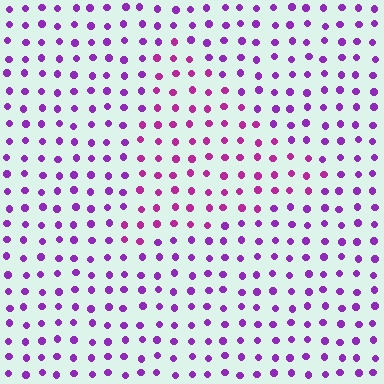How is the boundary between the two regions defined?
The boundary is defined purely by a slight shift in hue (about 29 degrees). Spacing, size, and orientation are identical on both sides.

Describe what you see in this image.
The image is filled with small purple elements in a uniform arrangement. A triangle-shaped region is visible where the elements are tinted to a slightly different hue, forming a subtle color boundary.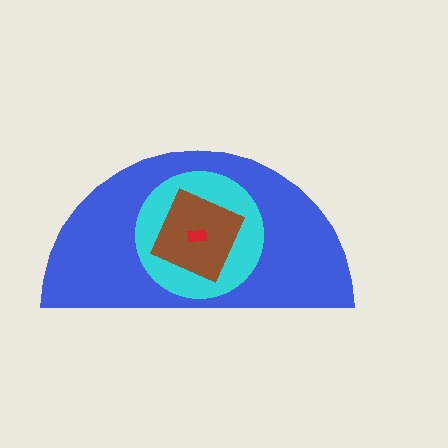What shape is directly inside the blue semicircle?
The cyan circle.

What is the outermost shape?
The blue semicircle.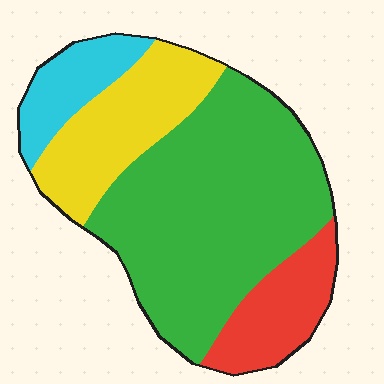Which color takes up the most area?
Green, at roughly 55%.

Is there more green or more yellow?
Green.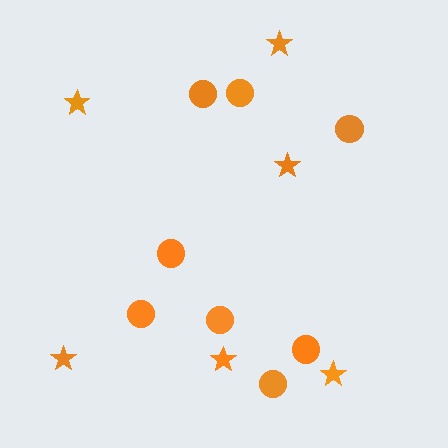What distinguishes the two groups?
There are 2 groups: one group of stars (6) and one group of circles (8).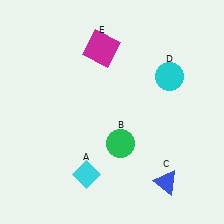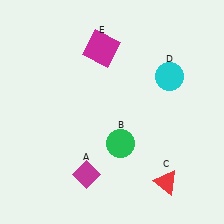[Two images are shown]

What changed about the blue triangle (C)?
In Image 1, C is blue. In Image 2, it changed to red.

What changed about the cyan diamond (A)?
In Image 1, A is cyan. In Image 2, it changed to magenta.